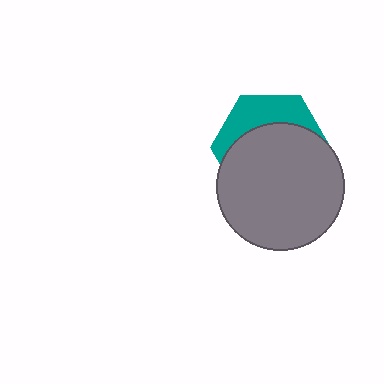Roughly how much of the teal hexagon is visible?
A small part of it is visible (roughly 32%).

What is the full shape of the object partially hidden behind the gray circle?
The partially hidden object is a teal hexagon.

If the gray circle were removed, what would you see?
You would see the complete teal hexagon.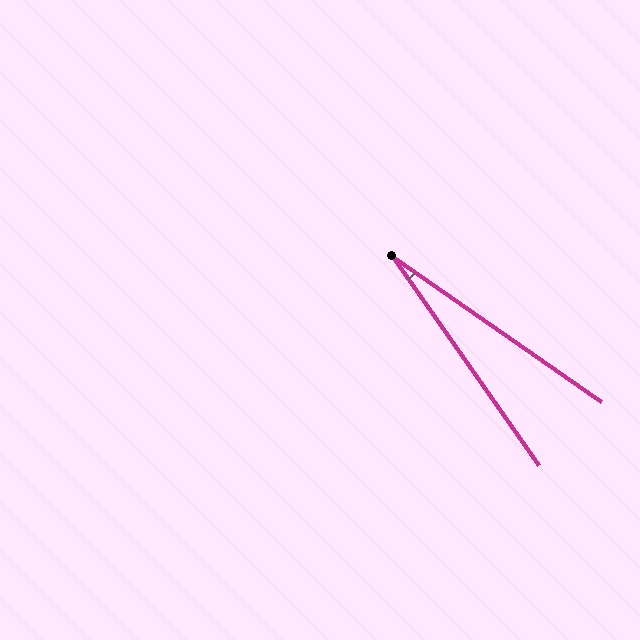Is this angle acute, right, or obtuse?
It is acute.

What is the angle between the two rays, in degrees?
Approximately 20 degrees.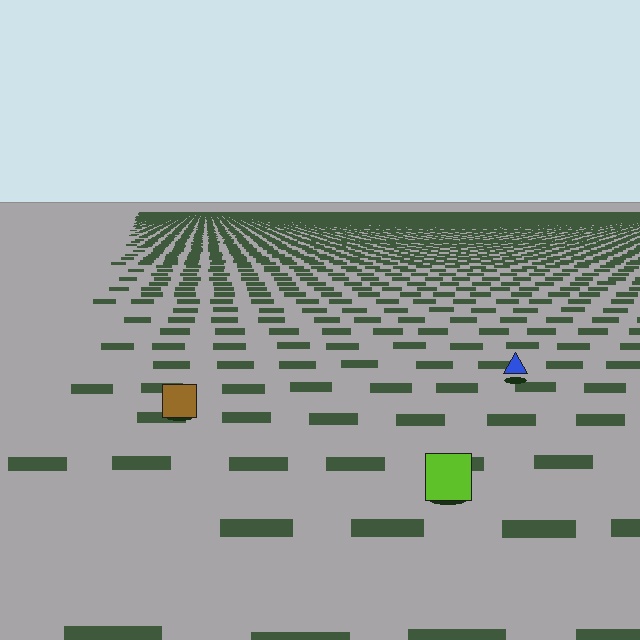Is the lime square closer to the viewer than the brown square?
Yes. The lime square is closer — you can tell from the texture gradient: the ground texture is coarser near it.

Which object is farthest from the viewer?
The blue triangle is farthest from the viewer. It appears smaller and the ground texture around it is denser.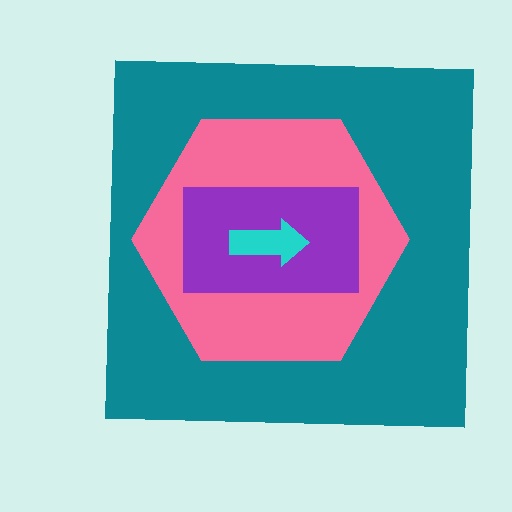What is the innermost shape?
The cyan arrow.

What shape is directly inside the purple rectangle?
The cyan arrow.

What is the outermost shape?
The teal square.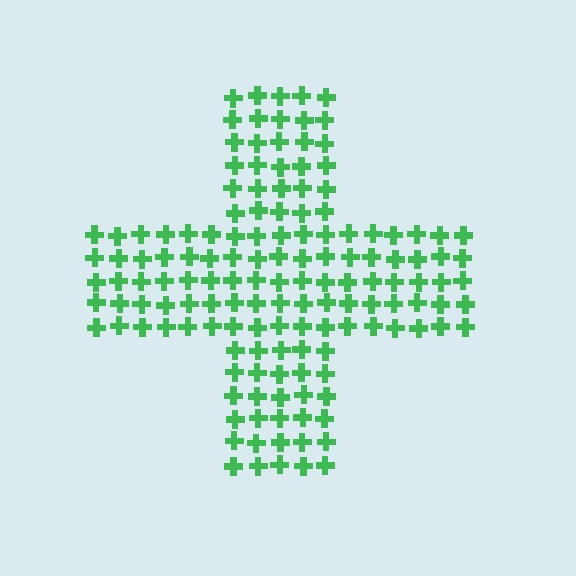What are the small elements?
The small elements are crosses.